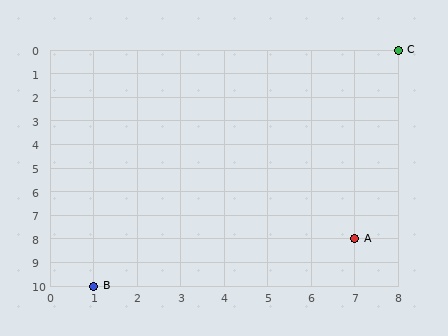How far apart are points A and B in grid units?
Points A and B are 6 columns and 2 rows apart (about 6.3 grid units diagonally).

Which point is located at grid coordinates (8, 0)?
Point C is at (8, 0).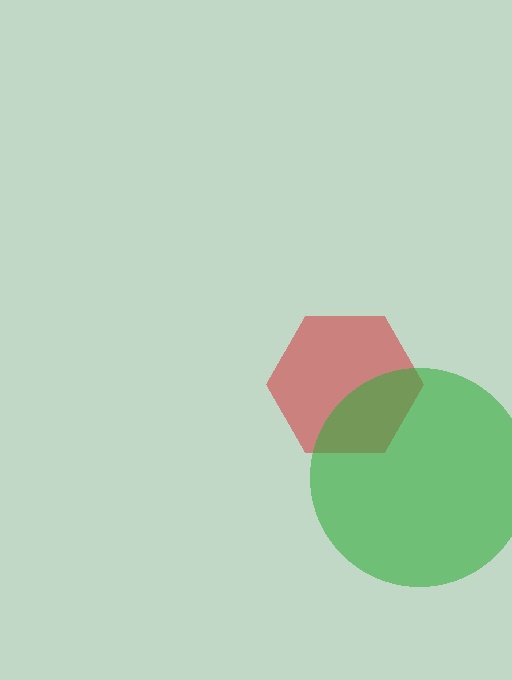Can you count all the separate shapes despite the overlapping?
Yes, there are 2 separate shapes.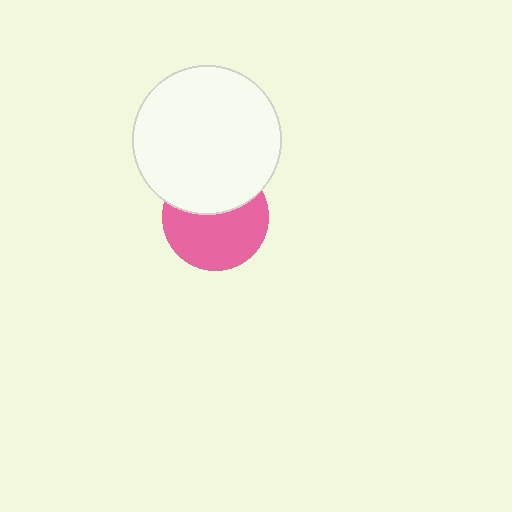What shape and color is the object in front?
The object in front is a white circle.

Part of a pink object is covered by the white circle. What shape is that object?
It is a circle.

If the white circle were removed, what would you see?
You would see the complete pink circle.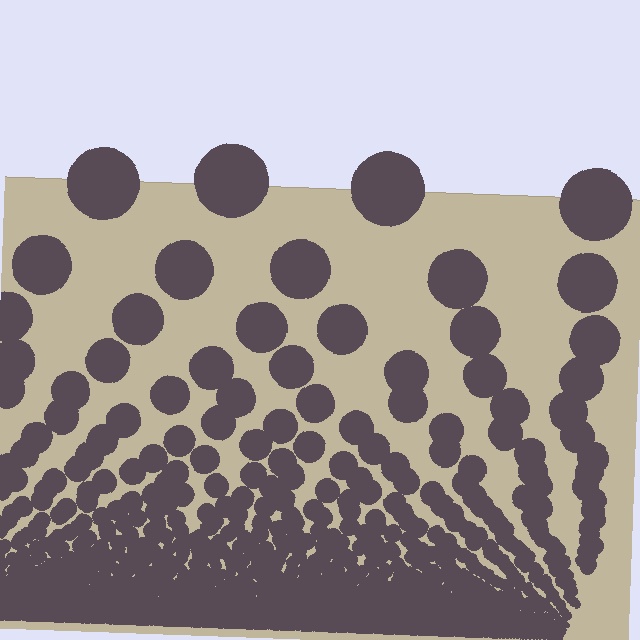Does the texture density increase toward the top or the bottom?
Density increases toward the bottom.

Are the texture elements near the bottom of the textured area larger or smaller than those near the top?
Smaller. The gradient is inverted — elements near the bottom are smaller and denser.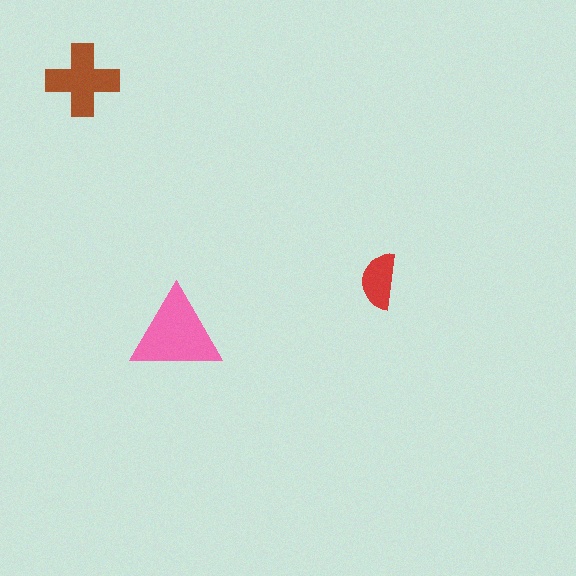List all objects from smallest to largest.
The red semicircle, the brown cross, the pink triangle.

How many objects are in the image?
There are 3 objects in the image.